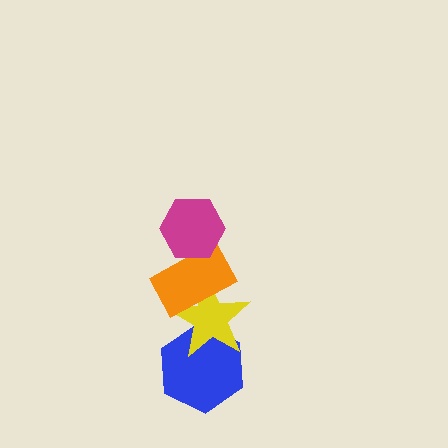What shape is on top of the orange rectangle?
The magenta hexagon is on top of the orange rectangle.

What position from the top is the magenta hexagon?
The magenta hexagon is 1st from the top.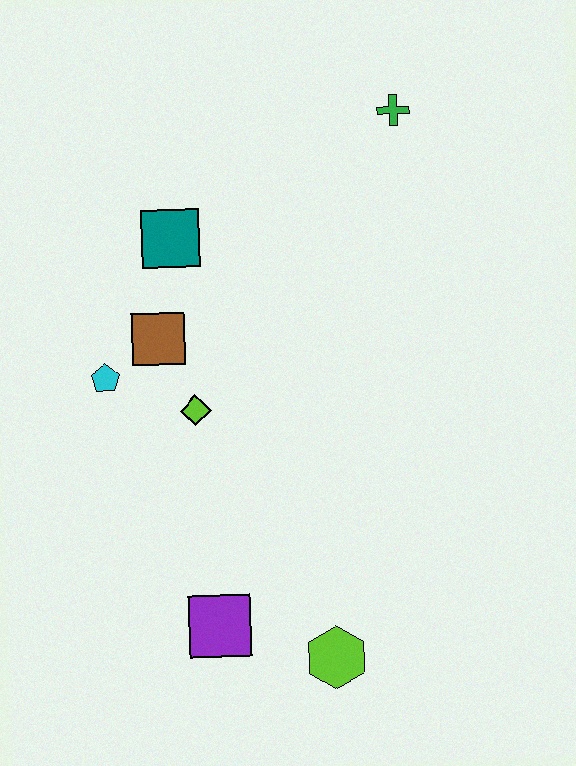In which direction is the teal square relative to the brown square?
The teal square is above the brown square.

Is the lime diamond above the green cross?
No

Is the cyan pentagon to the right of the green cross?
No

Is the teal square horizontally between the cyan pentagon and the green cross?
Yes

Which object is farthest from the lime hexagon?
The green cross is farthest from the lime hexagon.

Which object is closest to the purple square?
The lime hexagon is closest to the purple square.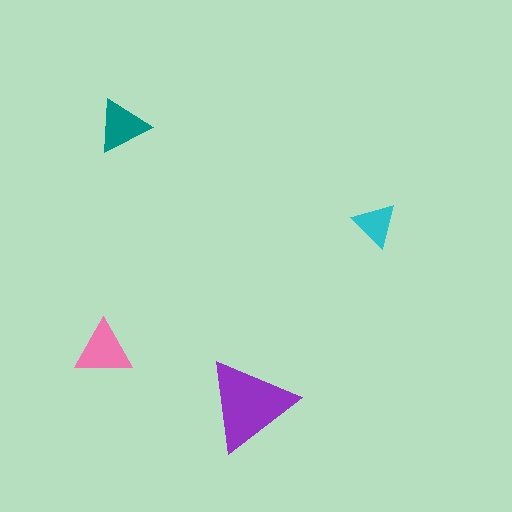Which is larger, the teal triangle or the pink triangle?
The pink one.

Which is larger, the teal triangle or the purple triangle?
The purple one.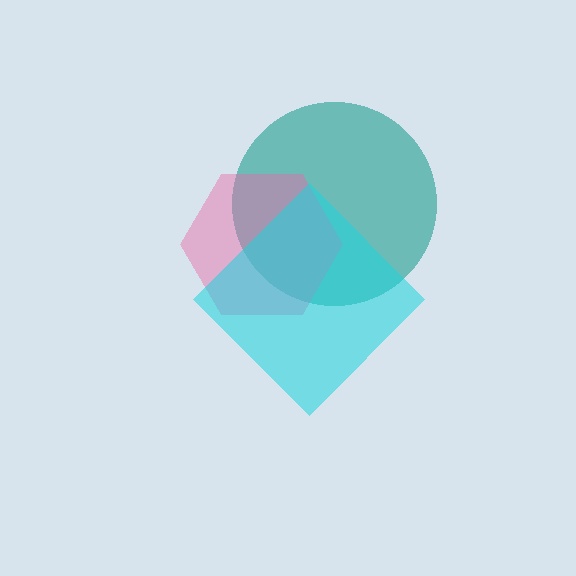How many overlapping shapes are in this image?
There are 3 overlapping shapes in the image.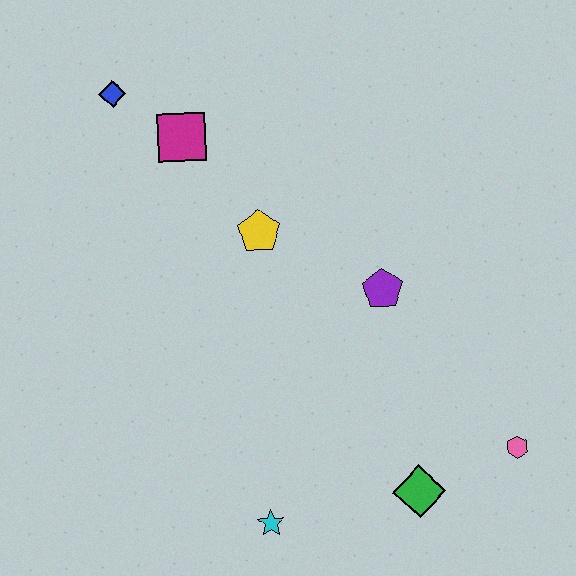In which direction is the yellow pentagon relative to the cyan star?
The yellow pentagon is above the cyan star.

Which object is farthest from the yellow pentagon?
The pink hexagon is farthest from the yellow pentagon.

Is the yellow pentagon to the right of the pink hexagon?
No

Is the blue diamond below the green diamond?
No